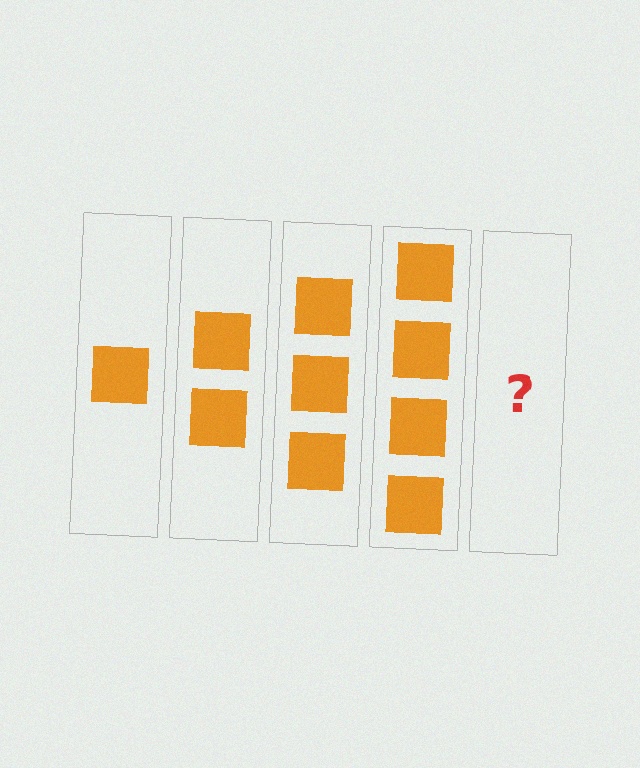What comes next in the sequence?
The next element should be 5 squares.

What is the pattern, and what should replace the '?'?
The pattern is that each step adds one more square. The '?' should be 5 squares.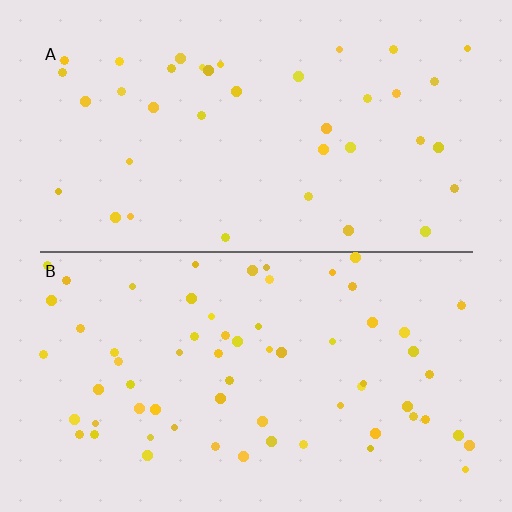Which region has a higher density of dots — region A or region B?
B (the bottom).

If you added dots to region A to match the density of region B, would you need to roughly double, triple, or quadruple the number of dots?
Approximately double.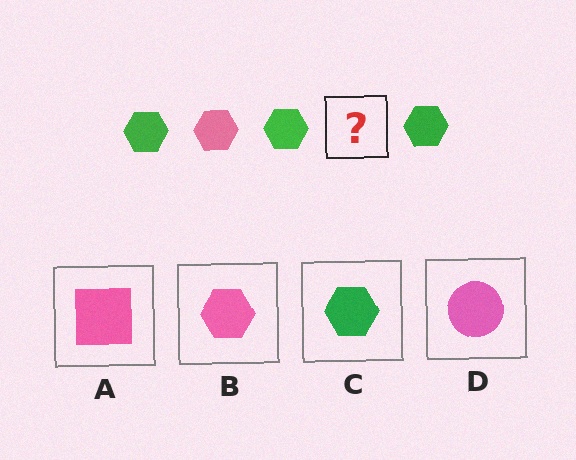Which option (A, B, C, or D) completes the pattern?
B.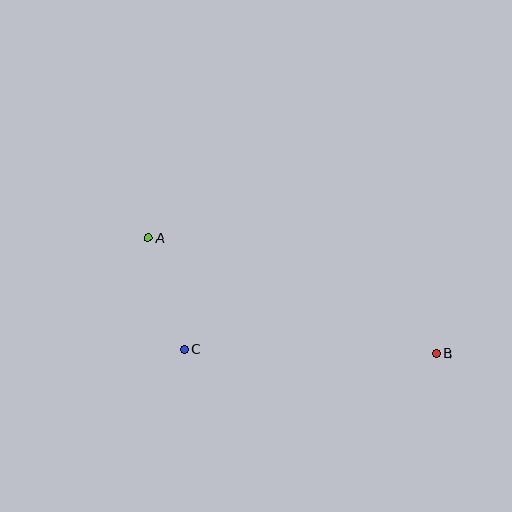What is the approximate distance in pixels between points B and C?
The distance between B and C is approximately 252 pixels.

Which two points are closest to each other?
Points A and C are closest to each other.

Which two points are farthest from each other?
Points A and B are farthest from each other.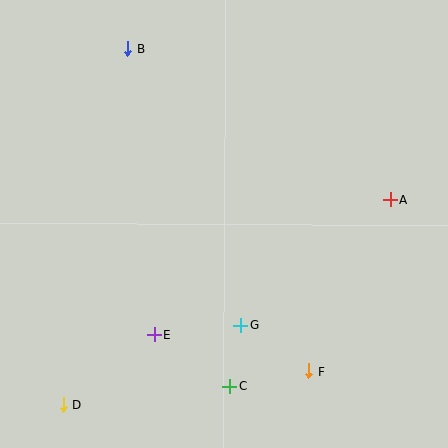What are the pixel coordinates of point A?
Point A is at (390, 199).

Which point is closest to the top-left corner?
Point B is closest to the top-left corner.